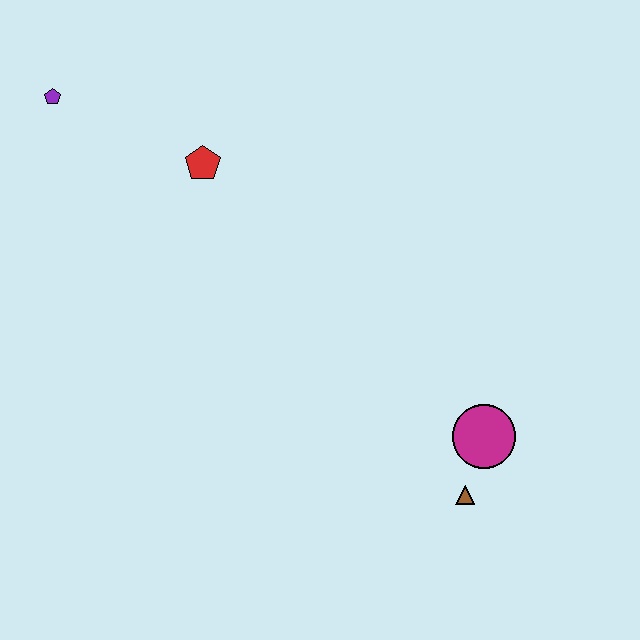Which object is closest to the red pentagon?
The purple pentagon is closest to the red pentagon.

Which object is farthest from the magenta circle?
The purple pentagon is farthest from the magenta circle.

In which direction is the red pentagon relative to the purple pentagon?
The red pentagon is to the right of the purple pentagon.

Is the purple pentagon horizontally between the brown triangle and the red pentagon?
No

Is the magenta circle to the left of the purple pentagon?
No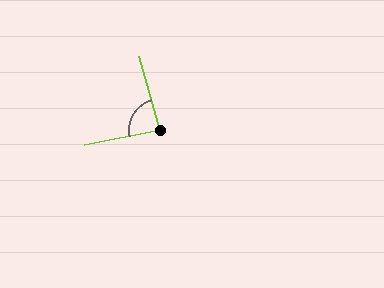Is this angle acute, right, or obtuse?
It is approximately a right angle.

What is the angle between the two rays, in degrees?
Approximately 85 degrees.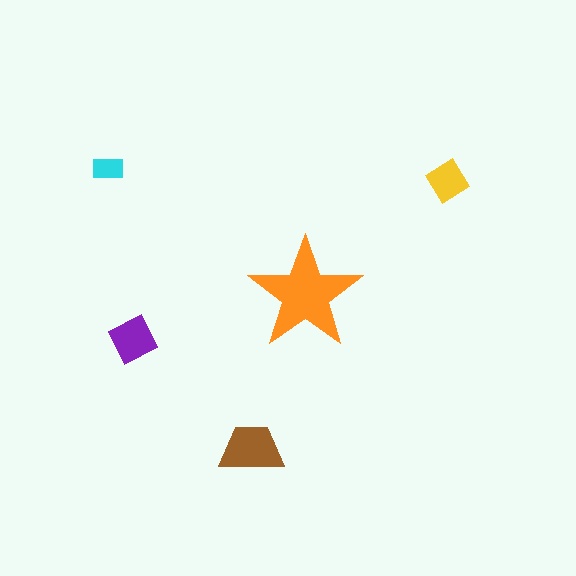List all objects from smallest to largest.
The cyan rectangle, the yellow diamond, the purple square, the brown trapezoid, the orange star.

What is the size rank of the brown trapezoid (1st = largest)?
2nd.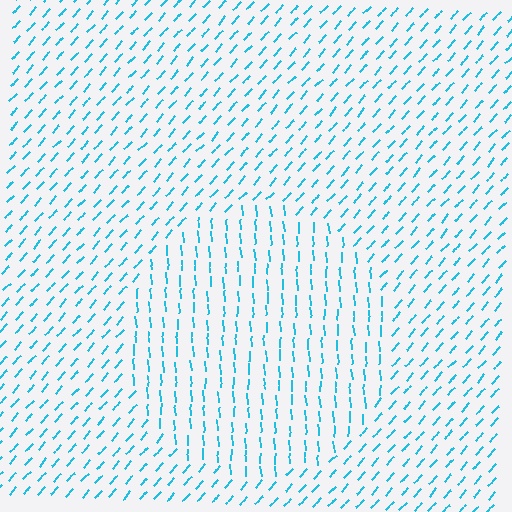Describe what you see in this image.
The image is filled with small cyan line segments. A circle region in the image has lines oriented differently from the surrounding lines, creating a visible texture boundary.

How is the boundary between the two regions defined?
The boundary is defined purely by a change in line orientation (approximately 45 degrees difference). All lines are the same color and thickness.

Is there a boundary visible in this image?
Yes, there is a texture boundary formed by a change in line orientation.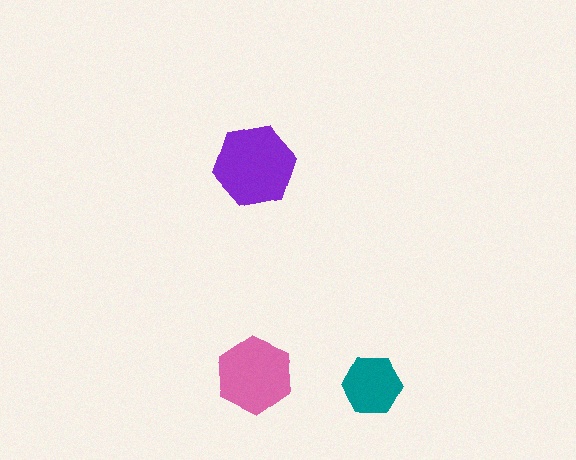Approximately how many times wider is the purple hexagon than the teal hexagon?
About 1.5 times wider.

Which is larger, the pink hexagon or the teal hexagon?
The pink one.